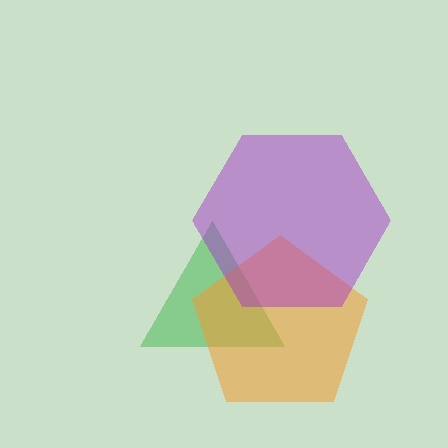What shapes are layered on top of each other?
The layered shapes are: a green triangle, an orange pentagon, a purple hexagon.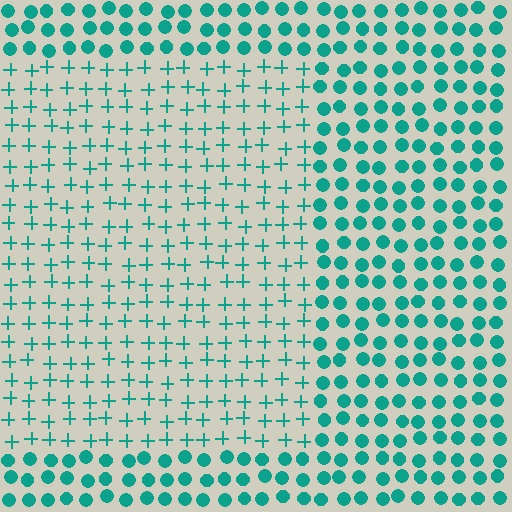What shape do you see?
I see a rectangle.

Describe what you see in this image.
The image is filled with small teal elements arranged in a uniform grid. A rectangle-shaped region contains plus signs, while the surrounding area contains circles. The boundary is defined purely by the change in element shape.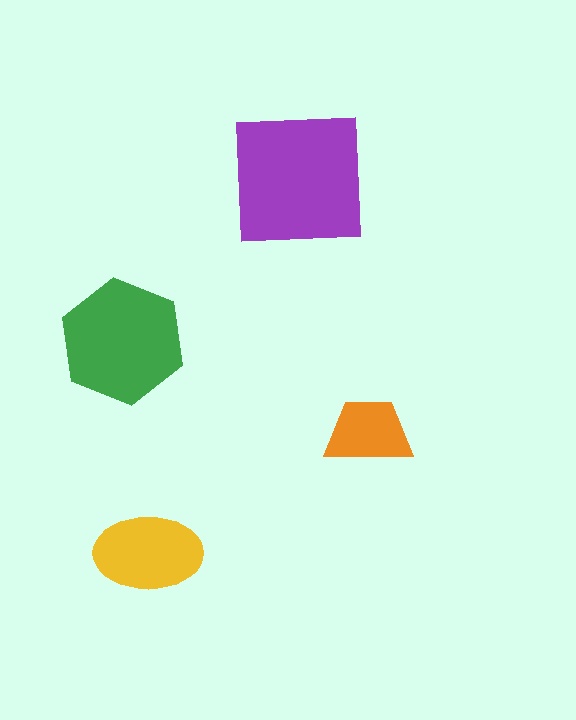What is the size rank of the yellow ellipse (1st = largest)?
3rd.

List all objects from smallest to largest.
The orange trapezoid, the yellow ellipse, the green hexagon, the purple square.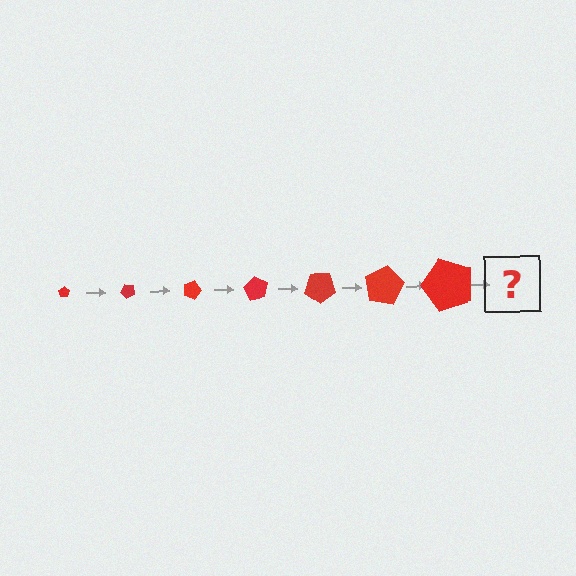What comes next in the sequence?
The next element should be a pentagon, larger than the previous one and rotated 315 degrees from the start.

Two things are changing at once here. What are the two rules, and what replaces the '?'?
The two rules are that the pentagon grows larger each step and it rotates 45 degrees each step. The '?' should be a pentagon, larger than the previous one and rotated 315 degrees from the start.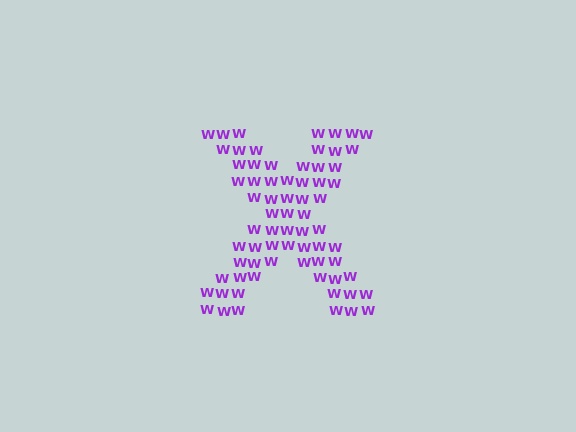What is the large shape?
The large shape is the letter X.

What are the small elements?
The small elements are letter W's.